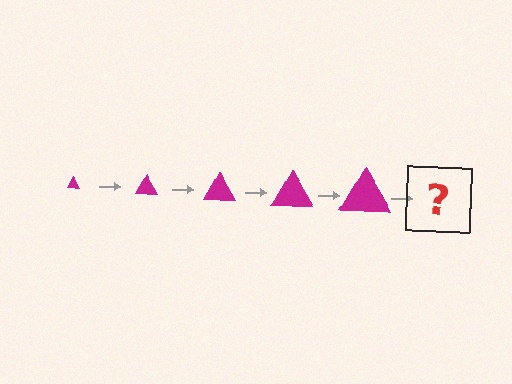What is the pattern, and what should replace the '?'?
The pattern is that the triangle gets progressively larger each step. The '?' should be a magenta triangle, larger than the previous one.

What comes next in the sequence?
The next element should be a magenta triangle, larger than the previous one.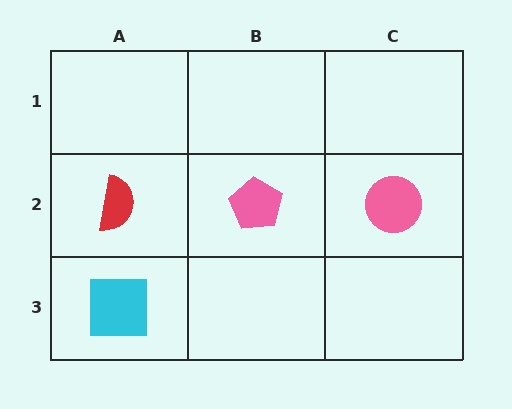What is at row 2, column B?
A pink pentagon.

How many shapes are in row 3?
1 shape.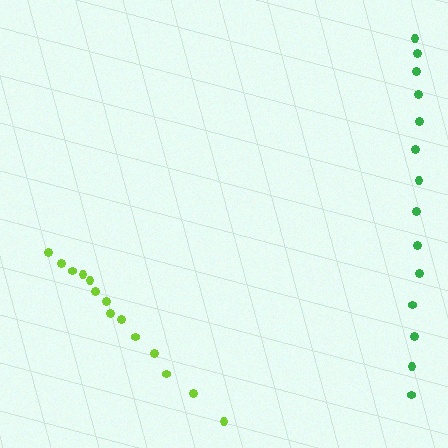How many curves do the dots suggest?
There are 2 distinct paths.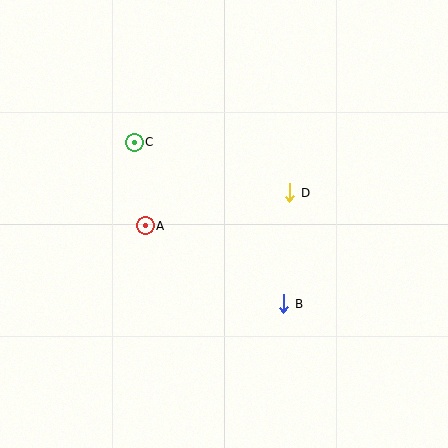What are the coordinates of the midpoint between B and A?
The midpoint between B and A is at (215, 265).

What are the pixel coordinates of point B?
Point B is at (284, 304).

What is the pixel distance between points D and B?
The distance between D and B is 111 pixels.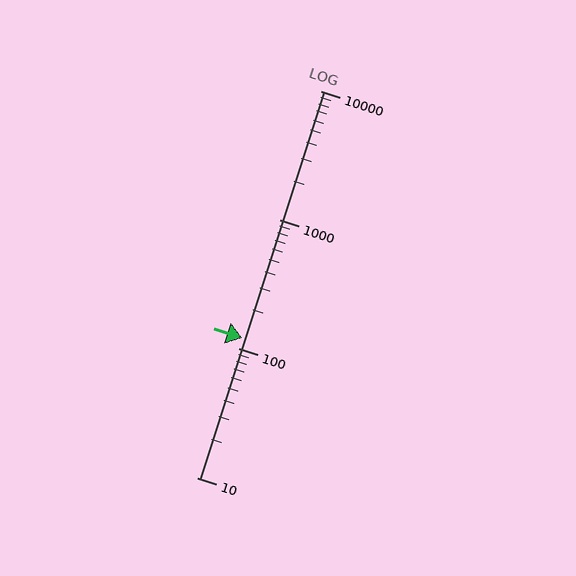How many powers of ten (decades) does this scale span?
The scale spans 3 decades, from 10 to 10000.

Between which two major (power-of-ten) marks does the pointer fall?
The pointer is between 100 and 1000.